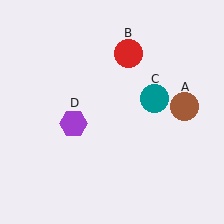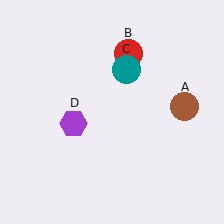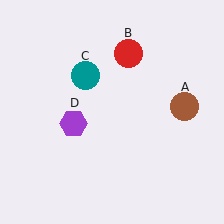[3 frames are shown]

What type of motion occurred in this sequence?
The teal circle (object C) rotated counterclockwise around the center of the scene.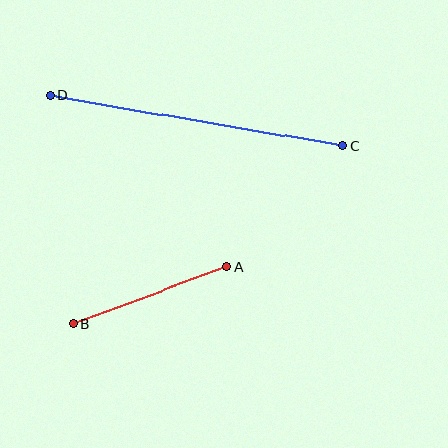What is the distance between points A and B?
The distance is approximately 164 pixels.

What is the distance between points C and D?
The distance is approximately 297 pixels.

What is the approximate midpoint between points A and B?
The midpoint is at approximately (150, 296) pixels.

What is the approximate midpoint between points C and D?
The midpoint is at approximately (197, 121) pixels.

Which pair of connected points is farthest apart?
Points C and D are farthest apart.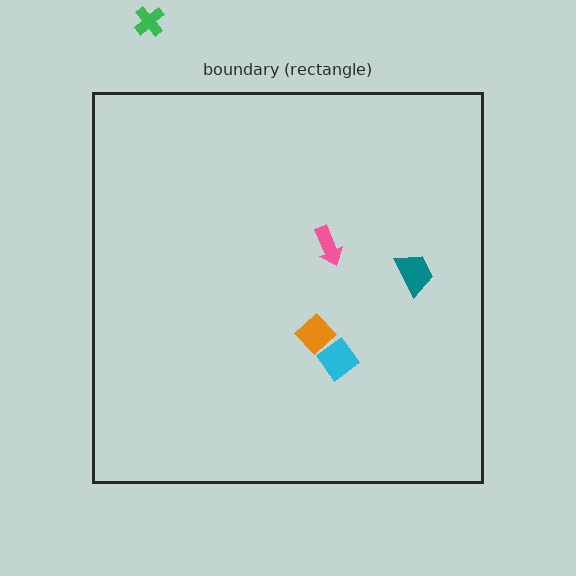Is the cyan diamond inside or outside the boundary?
Inside.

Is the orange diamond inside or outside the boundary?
Inside.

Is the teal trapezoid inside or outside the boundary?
Inside.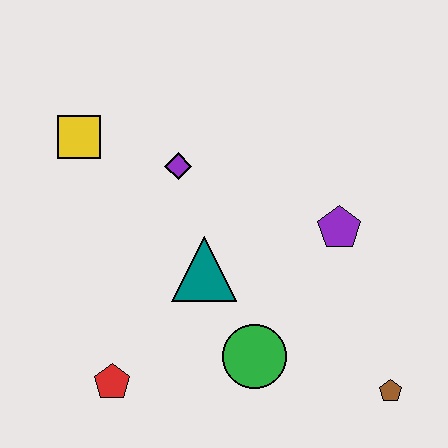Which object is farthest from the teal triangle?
The brown pentagon is farthest from the teal triangle.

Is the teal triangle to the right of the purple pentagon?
No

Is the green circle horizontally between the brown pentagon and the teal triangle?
Yes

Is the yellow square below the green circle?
No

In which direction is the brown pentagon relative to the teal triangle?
The brown pentagon is to the right of the teal triangle.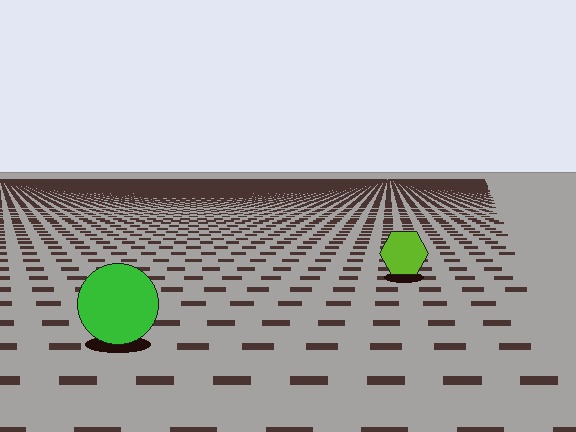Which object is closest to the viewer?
The green circle is closest. The texture marks near it are larger and more spread out.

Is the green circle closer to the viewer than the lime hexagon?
Yes. The green circle is closer — you can tell from the texture gradient: the ground texture is coarser near it.